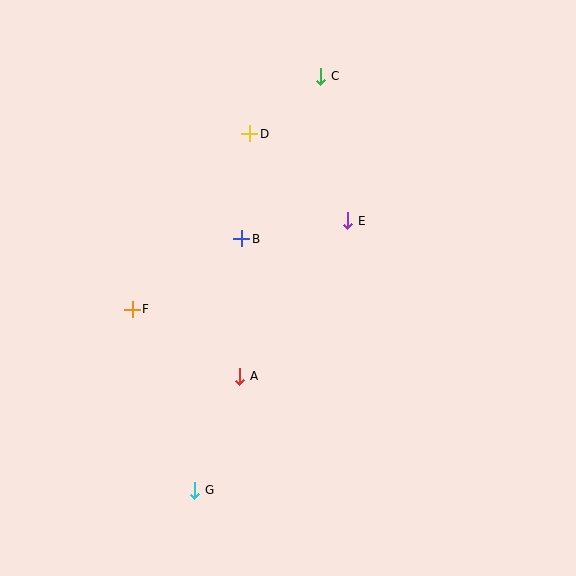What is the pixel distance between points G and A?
The distance between G and A is 123 pixels.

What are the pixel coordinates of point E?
Point E is at (348, 221).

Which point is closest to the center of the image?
Point B at (242, 239) is closest to the center.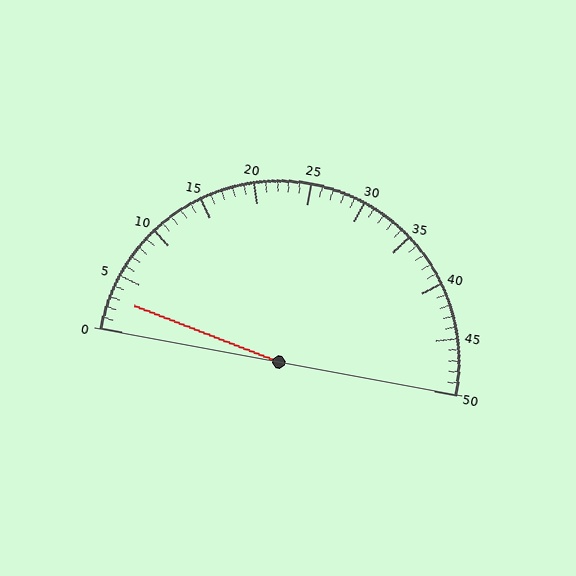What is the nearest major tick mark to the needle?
The nearest major tick mark is 5.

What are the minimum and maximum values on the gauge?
The gauge ranges from 0 to 50.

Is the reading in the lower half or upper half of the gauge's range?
The reading is in the lower half of the range (0 to 50).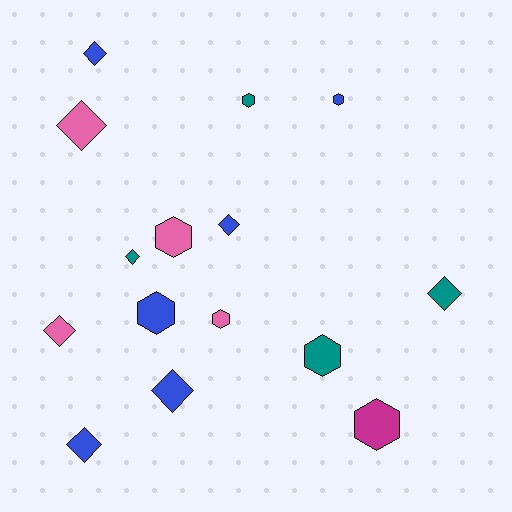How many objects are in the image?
There are 15 objects.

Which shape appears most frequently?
Diamond, with 8 objects.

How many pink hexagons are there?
There are 2 pink hexagons.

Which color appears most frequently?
Blue, with 6 objects.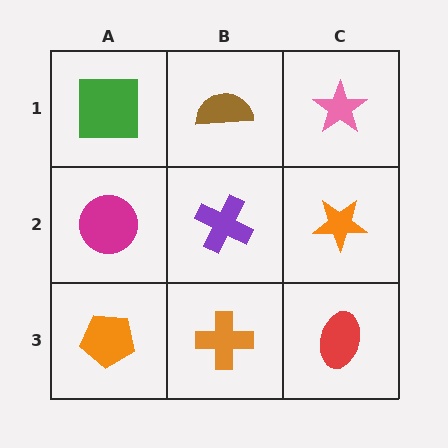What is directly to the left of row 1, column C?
A brown semicircle.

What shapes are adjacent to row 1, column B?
A purple cross (row 2, column B), a green square (row 1, column A), a pink star (row 1, column C).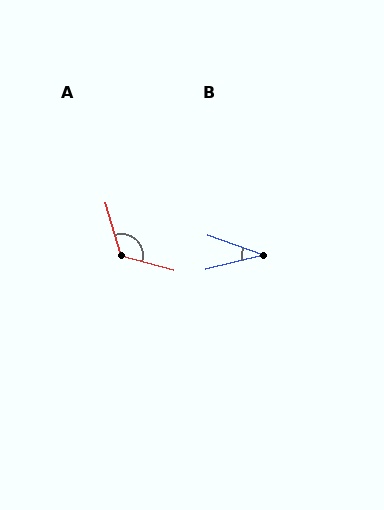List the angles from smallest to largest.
B (33°), A (122°).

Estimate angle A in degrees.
Approximately 122 degrees.